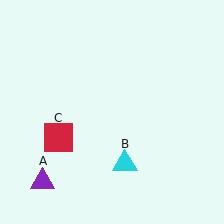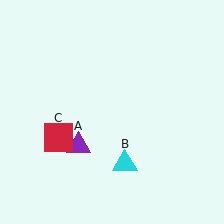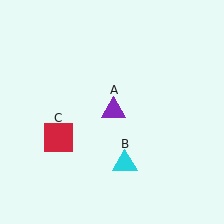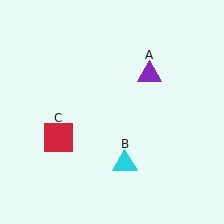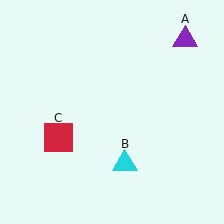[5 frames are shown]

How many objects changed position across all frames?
1 object changed position: purple triangle (object A).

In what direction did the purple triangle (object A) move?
The purple triangle (object A) moved up and to the right.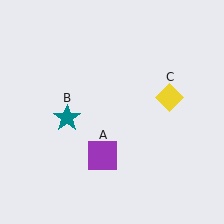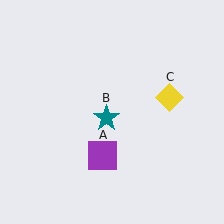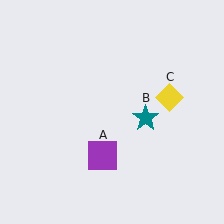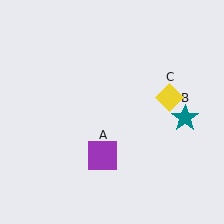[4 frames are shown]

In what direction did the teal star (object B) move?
The teal star (object B) moved right.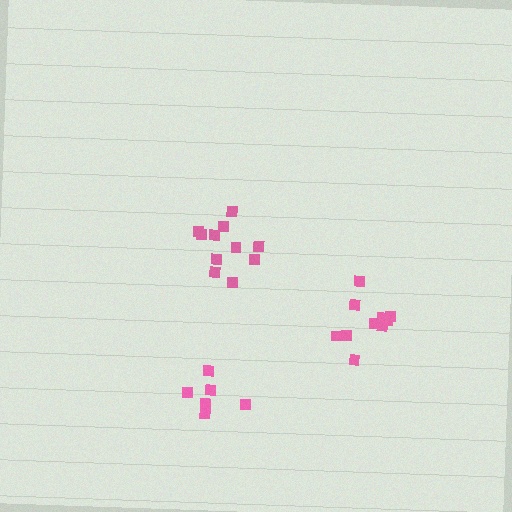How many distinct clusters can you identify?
There are 3 distinct clusters.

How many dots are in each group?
Group 1: 11 dots, Group 2: 6 dots, Group 3: 10 dots (27 total).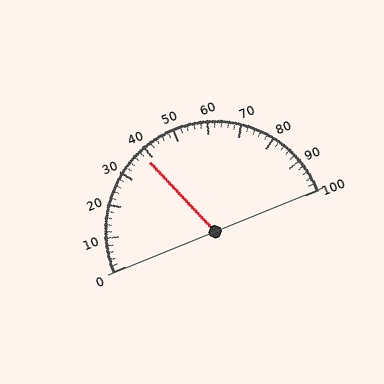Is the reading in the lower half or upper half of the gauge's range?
The reading is in the lower half of the range (0 to 100).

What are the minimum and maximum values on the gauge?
The gauge ranges from 0 to 100.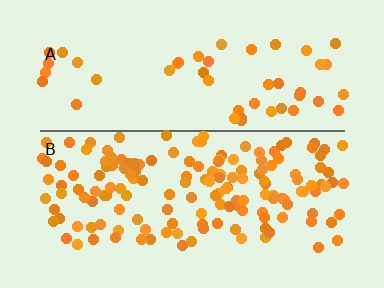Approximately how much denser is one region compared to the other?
Approximately 3.0× — region B over region A.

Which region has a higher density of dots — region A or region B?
B (the bottom).